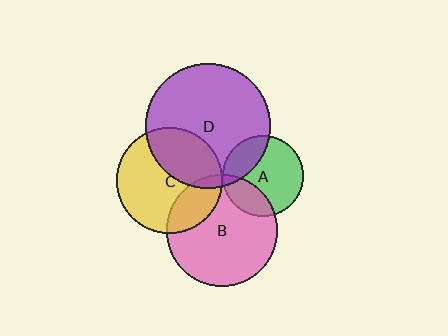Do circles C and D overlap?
Yes.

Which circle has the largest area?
Circle D (purple).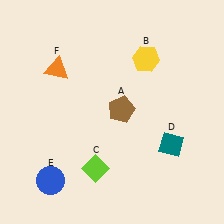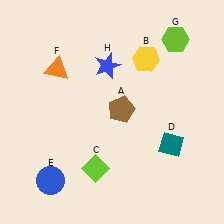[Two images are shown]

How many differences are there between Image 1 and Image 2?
There are 2 differences between the two images.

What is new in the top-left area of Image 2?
A blue star (H) was added in the top-left area of Image 2.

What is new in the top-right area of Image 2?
A lime hexagon (G) was added in the top-right area of Image 2.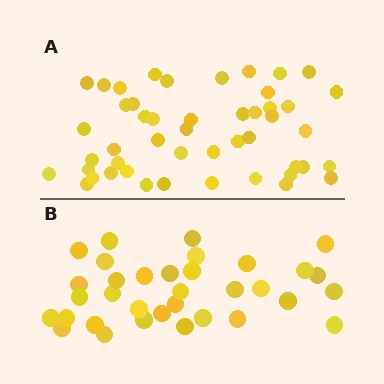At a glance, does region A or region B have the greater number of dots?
Region A (the top region) has more dots.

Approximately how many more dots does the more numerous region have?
Region A has approximately 15 more dots than region B.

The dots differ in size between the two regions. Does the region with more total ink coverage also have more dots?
No. Region B has more total ink coverage because its dots are larger, but region A actually contains more individual dots. Total area can be misleading — the number of items is what matters here.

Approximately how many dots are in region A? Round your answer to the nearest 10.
About 50 dots. (The exact count is 48, which rounds to 50.)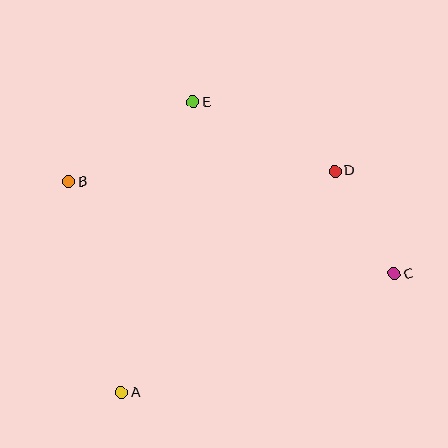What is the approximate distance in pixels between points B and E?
The distance between B and E is approximately 148 pixels.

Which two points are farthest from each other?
Points B and C are farthest from each other.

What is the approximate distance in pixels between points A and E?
The distance between A and E is approximately 299 pixels.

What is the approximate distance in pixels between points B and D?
The distance between B and D is approximately 267 pixels.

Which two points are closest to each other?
Points C and D are closest to each other.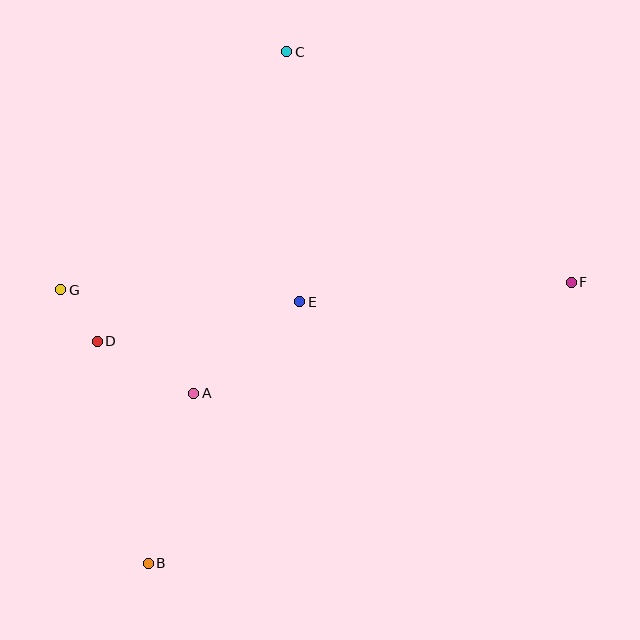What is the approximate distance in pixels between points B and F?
The distance between B and F is approximately 508 pixels.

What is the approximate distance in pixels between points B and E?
The distance between B and E is approximately 302 pixels.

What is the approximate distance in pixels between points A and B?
The distance between A and B is approximately 176 pixels.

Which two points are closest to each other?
Points D and G are closest to each other.